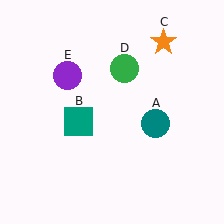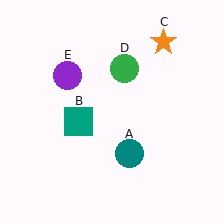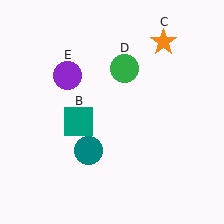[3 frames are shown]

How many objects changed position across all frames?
1 object changed position: teal circle (object A).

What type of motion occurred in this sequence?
The teal circle (object A) rotated clockwise around the center of the scene.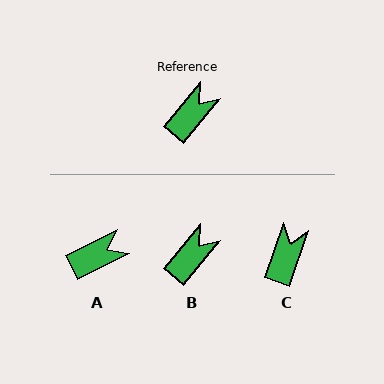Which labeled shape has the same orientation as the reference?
B.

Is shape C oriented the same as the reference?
No, it is off by about 21 degrees.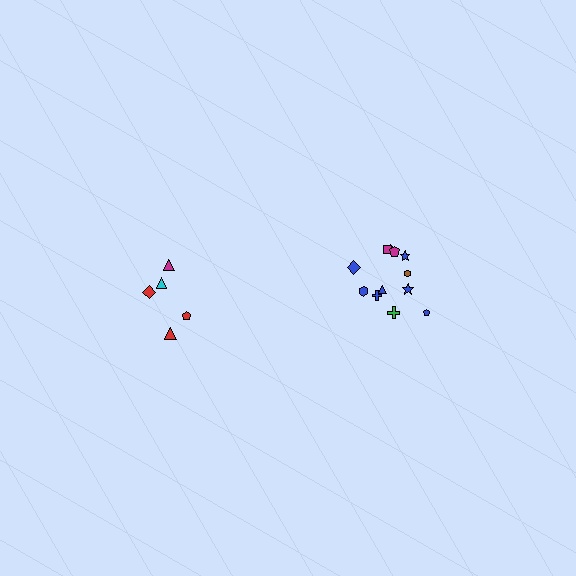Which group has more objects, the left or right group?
The right group.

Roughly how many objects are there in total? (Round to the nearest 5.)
Roughly 15 objects in total.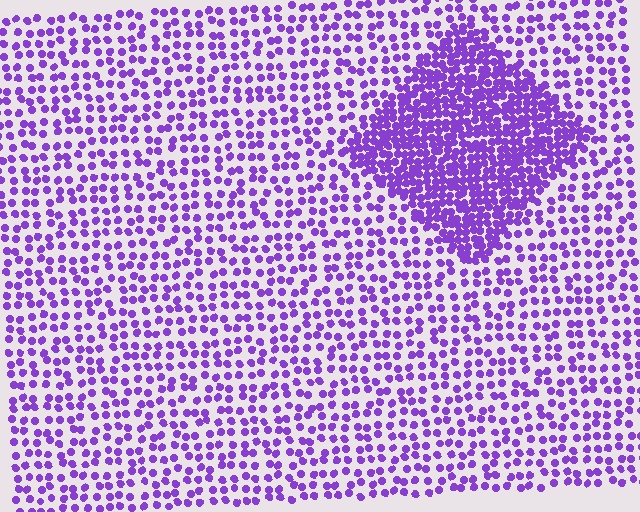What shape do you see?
I see a diamond.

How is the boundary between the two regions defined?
The boundary is defined by a change in element density (approximately 2.4x ratio). All elements are the same color, size, and shape.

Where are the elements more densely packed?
The elements are more densely packed inside the diamond boundary.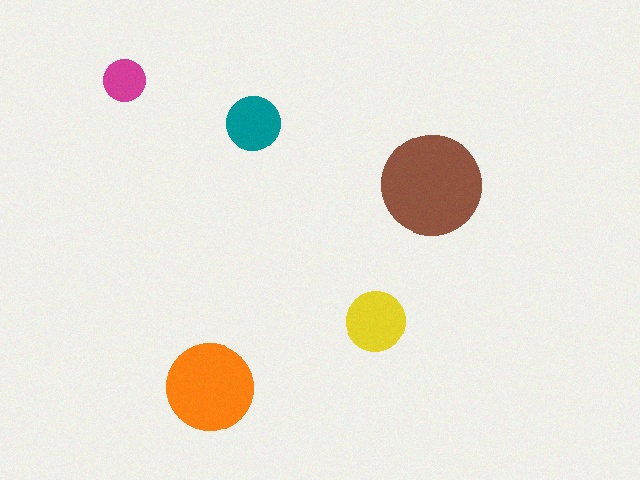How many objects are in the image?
There are 5 objects in the image.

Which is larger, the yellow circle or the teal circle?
The yellow one.